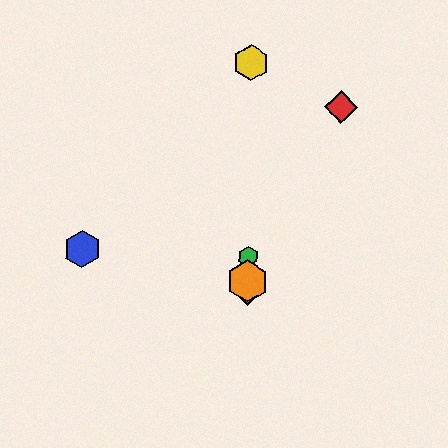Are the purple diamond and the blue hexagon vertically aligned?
No, the purple diamond is at x≈248 and the blue hexagon is at x≈82.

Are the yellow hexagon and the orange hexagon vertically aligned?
Yes, both are at x≈251.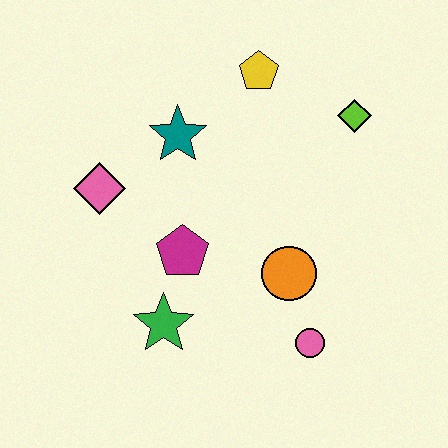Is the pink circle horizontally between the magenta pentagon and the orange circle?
No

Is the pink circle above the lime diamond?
No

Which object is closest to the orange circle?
The pink circle is closest to the orange circle.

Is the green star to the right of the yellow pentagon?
No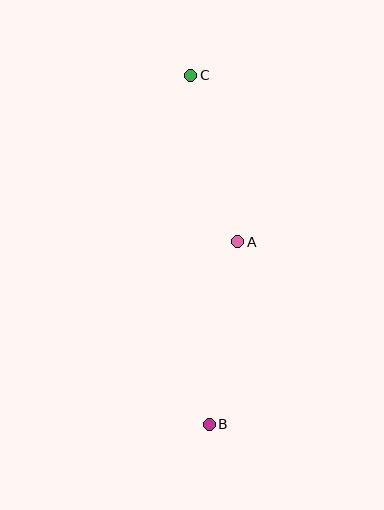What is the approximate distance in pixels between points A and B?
The distance between A and B is approximately 185 pixels.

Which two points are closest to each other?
Points A and C are closest to each other.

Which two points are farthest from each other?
Points B and C are farthest from each other.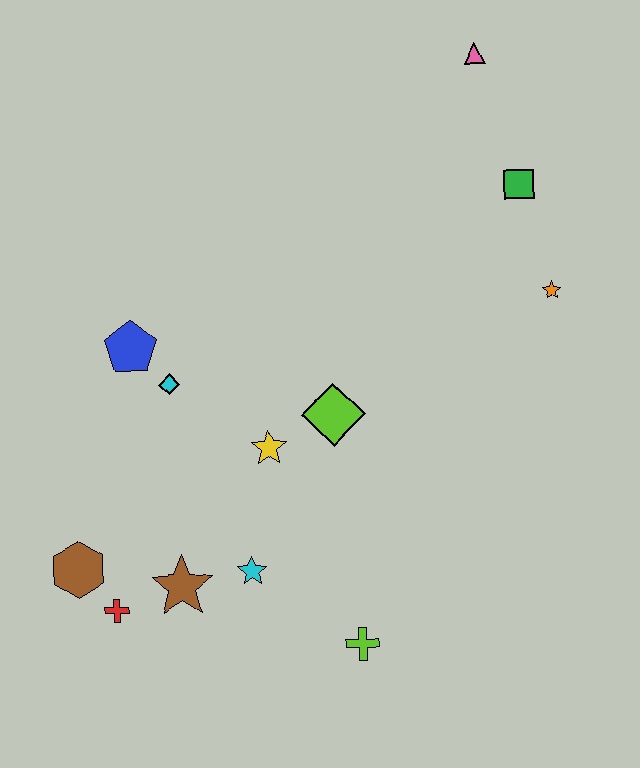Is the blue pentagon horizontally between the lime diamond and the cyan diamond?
No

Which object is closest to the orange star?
The green square is closest to the orange star.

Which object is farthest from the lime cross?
The pink triangle is farthest from the lime cross.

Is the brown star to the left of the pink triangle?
Yes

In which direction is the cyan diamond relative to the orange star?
The cyan diamond is to the left of the orange star.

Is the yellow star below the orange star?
Yes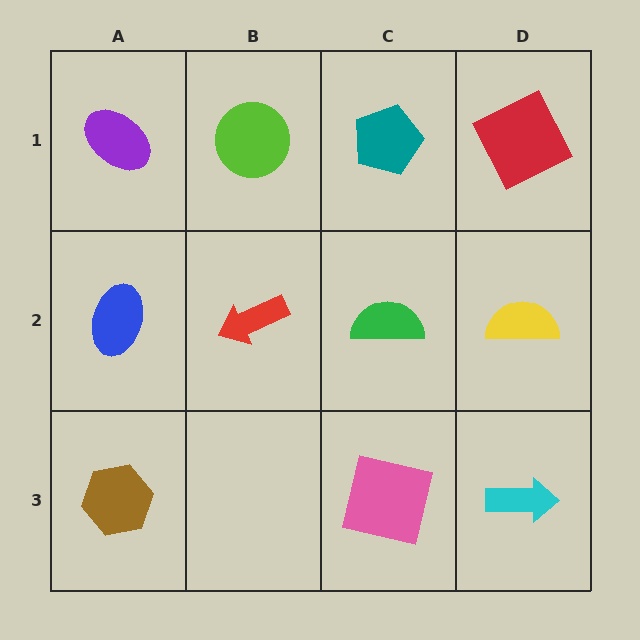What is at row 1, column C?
A teal pentagon.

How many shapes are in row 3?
3 shapes.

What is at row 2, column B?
A red arrow.